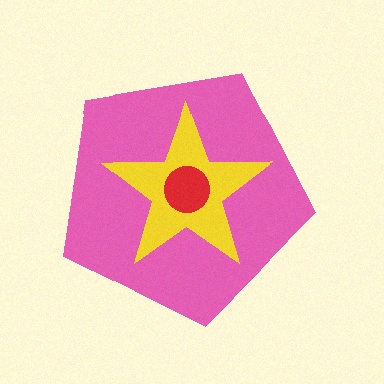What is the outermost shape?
The pink pentagon.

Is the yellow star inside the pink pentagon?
Yes.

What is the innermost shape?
The red circle.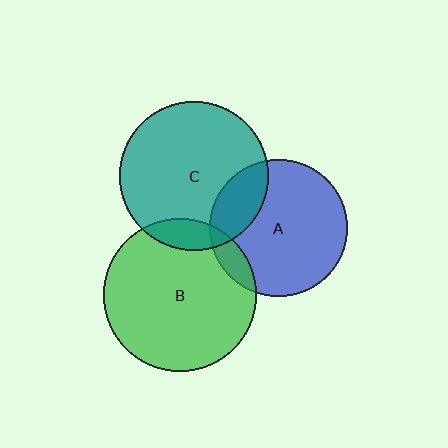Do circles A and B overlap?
Yes.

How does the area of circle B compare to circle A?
Approximately 1.2 times.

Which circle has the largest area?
Circle B (green).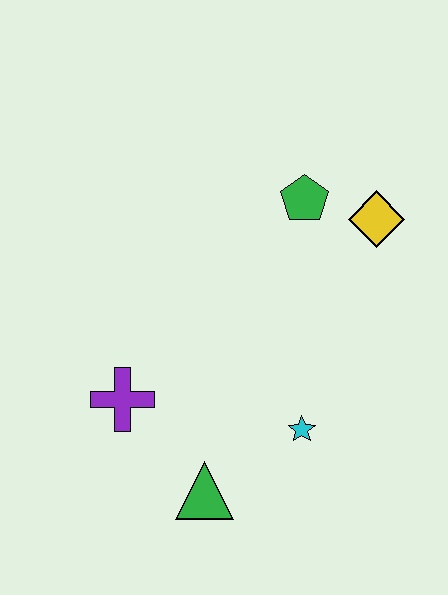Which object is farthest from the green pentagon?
The green triangle is farthest from the green pentagon.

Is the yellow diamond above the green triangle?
Yes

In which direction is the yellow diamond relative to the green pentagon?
The yellow diamond is to the right of the green pentagon.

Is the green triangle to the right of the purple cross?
Yes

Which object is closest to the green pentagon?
The yellow diamond is closest to the green pentagon.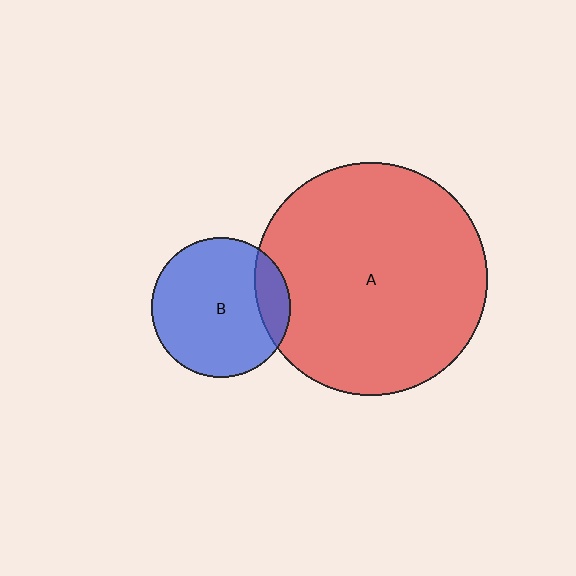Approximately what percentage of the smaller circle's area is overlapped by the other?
Approximately 15%.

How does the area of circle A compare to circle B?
Approximately 2.8 times.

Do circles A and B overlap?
Yes.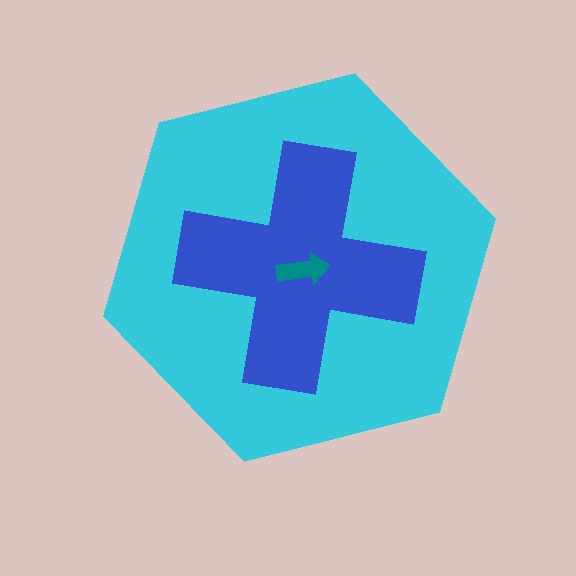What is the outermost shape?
The cyan hexagon.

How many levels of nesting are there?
3.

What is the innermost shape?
The teal arrow.